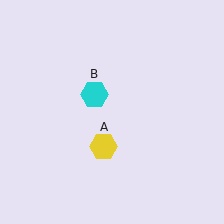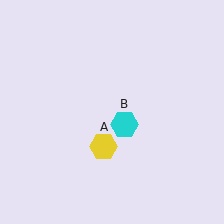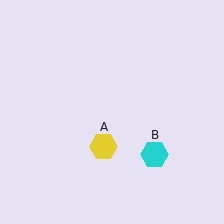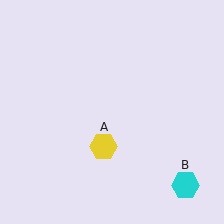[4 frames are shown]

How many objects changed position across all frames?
1 object changed position: cyan hexagon (object B).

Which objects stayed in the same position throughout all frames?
Yellow hexagon (object A) remained stationary.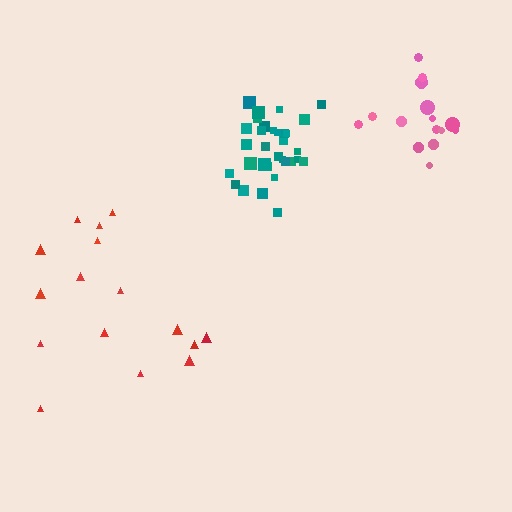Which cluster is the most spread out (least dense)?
Red.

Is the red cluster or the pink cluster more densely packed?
Pink.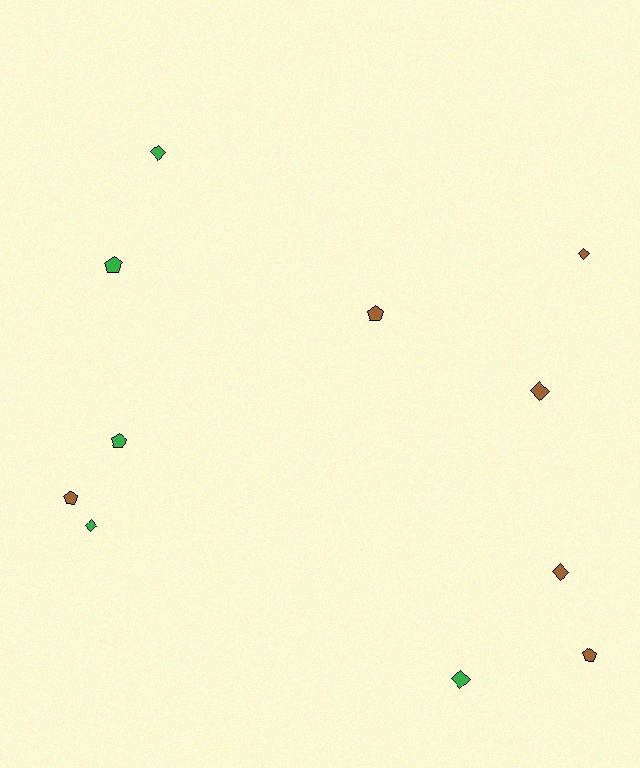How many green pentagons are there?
There are 2 green pentagons.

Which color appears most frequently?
Brown, with 6 objects.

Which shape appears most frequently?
Diamond, with 6 objects.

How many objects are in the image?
There are 11 objects.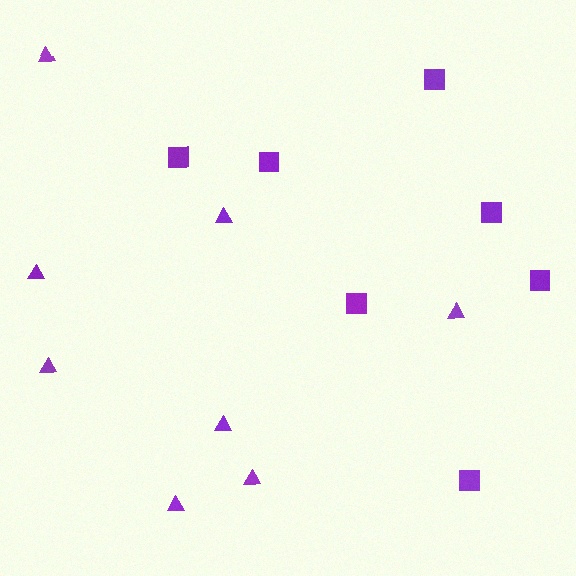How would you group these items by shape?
There are 2 groups: one group of squares (7) and one group of triangles (8).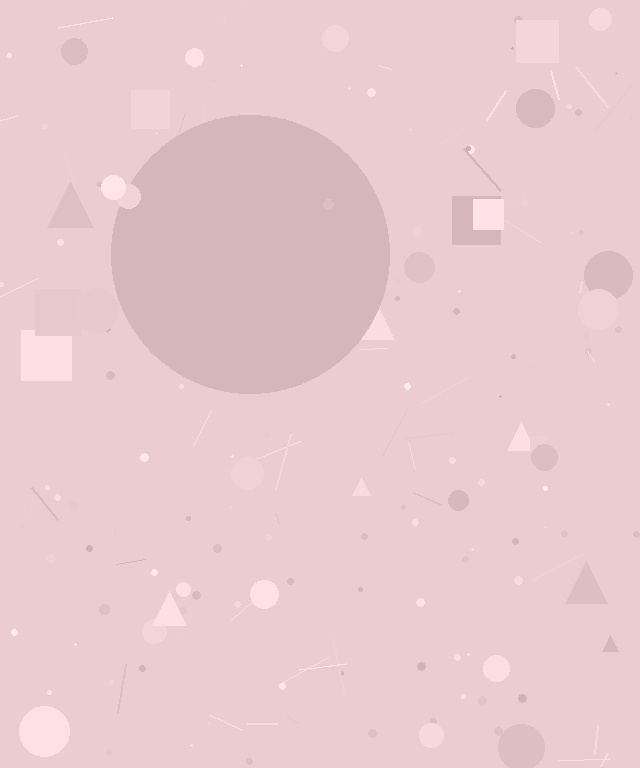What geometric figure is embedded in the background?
A circle is embedded in the background.